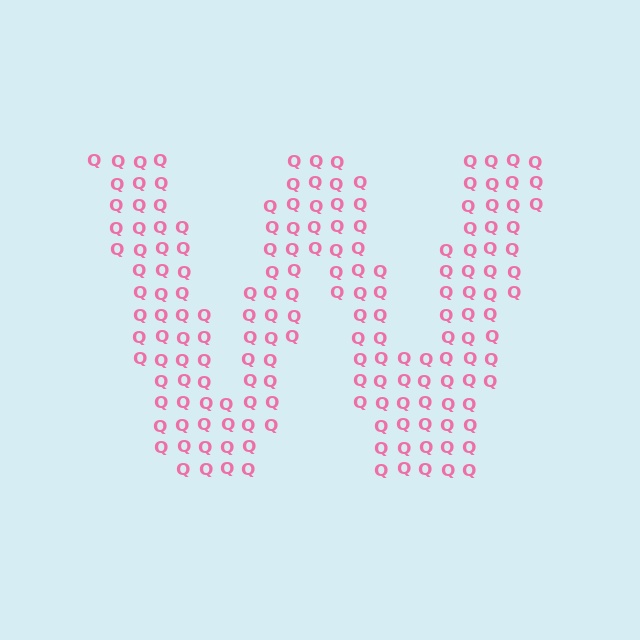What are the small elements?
The small elements are letter Q's.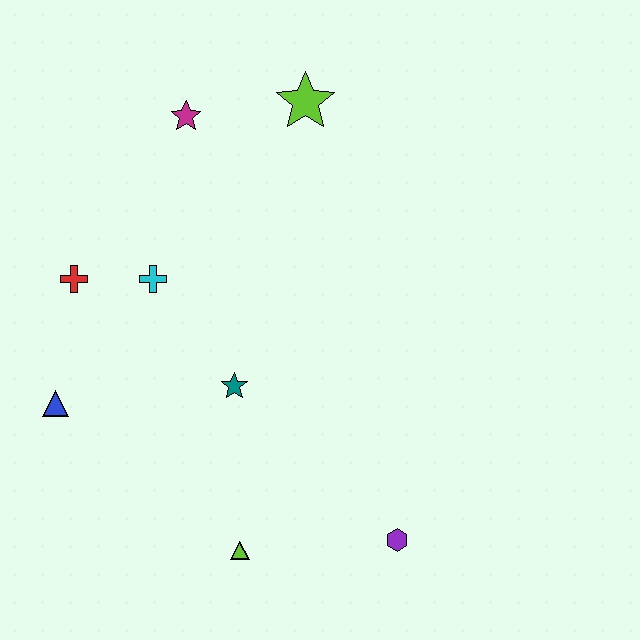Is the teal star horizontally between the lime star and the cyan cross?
Yes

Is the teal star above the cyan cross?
No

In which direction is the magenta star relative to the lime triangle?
The magenta star is above the lime triangle.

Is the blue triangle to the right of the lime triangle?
No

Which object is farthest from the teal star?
The lime star is farthest from the teal star.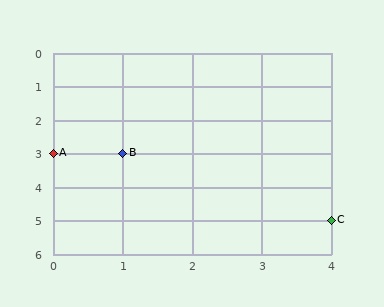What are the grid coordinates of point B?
Point B is at grid coordinates (1, 3).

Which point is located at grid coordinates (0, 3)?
Point A is at (0, 3).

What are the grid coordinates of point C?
Point C is at grid coordinates (4, 5).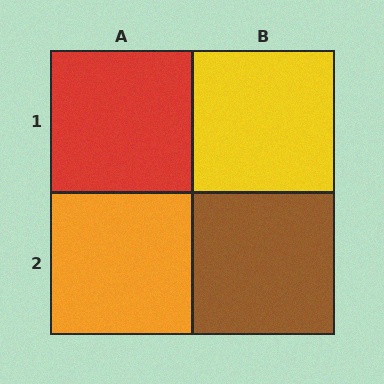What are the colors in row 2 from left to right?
Orange, brown.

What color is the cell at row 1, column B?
Yellow.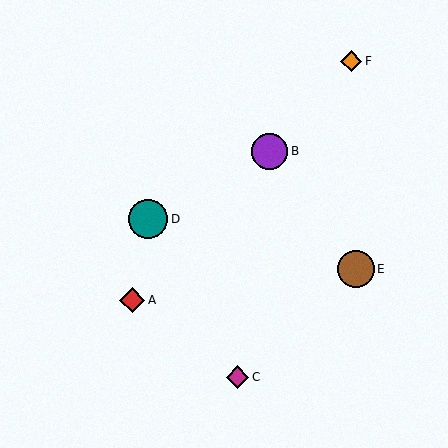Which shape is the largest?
The teal circle (labeled D) is the largest.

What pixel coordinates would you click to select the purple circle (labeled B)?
Click at (270, 151) to select the purple circle B.